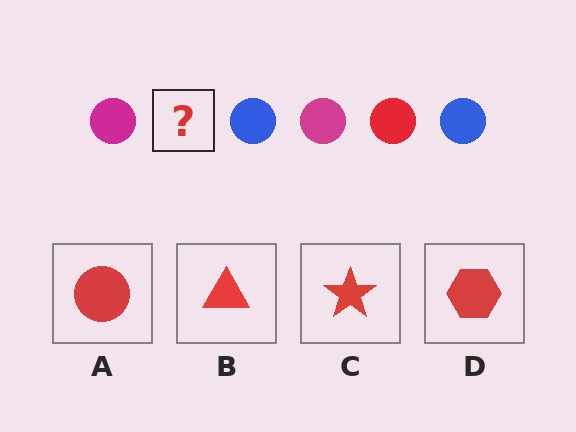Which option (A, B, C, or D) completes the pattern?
A.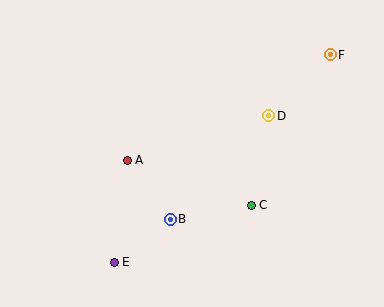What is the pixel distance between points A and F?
The distance between A and F is 229 pixels.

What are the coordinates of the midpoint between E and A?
The midpoint between E and A is at (121, 211).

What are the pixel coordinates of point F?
Point F is at (330, 55).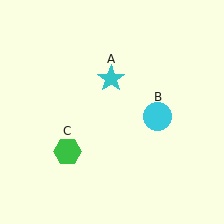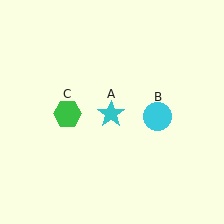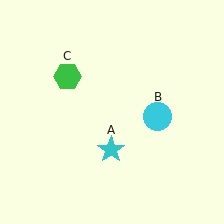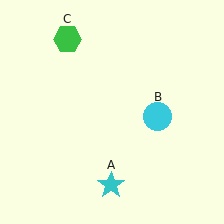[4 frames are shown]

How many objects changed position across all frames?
2 objects changed position: cyan star (object A), green hexagon (object C).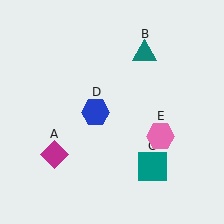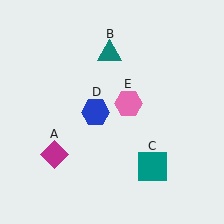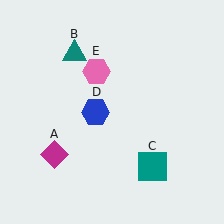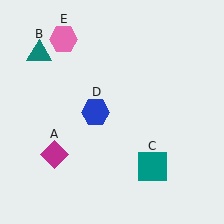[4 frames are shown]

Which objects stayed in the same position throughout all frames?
Magenta diamond (object A) and teal square (object C) and blue hexagon (object D) remained stationary.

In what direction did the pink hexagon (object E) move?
The pink hexagon (object E) moved up and to the left.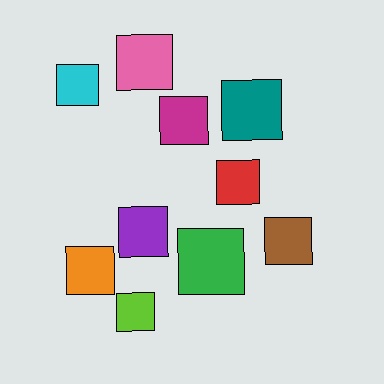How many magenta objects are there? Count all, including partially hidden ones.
There is 1 magenta object.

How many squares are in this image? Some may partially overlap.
There are 10 squares.